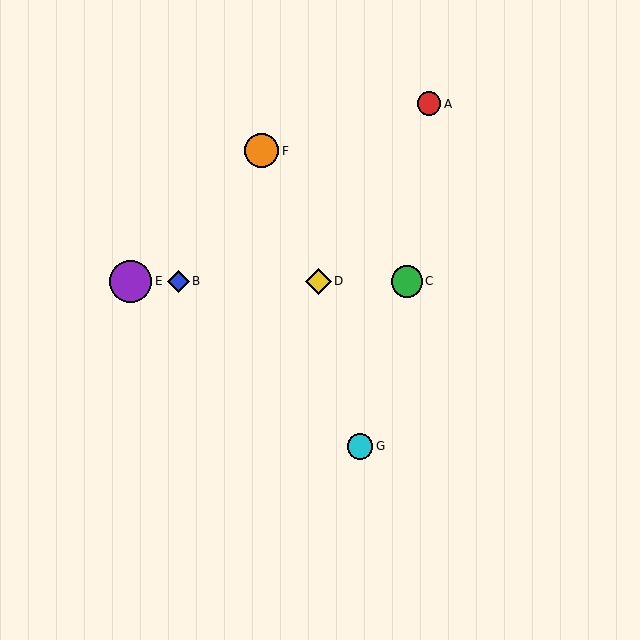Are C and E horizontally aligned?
Yes, both are at y≈282.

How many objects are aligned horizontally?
4 objects (B, C, D, E) are aligned horizontally.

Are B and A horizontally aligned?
No, B is at y≈282 and A is at y≈104.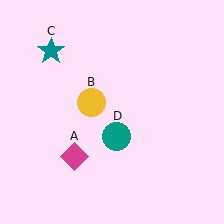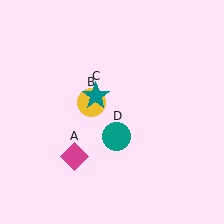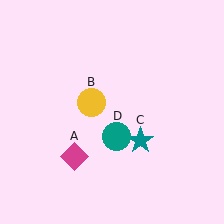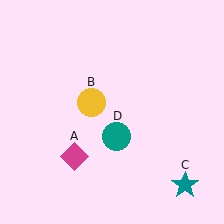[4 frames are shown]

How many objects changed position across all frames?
1 object changed position: teal star (object C).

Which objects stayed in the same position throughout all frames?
Magenta diamond (object A) and yellow circle (object B) and teal circle (object D) remained stationary.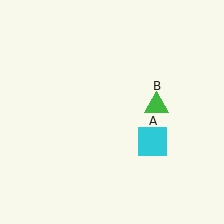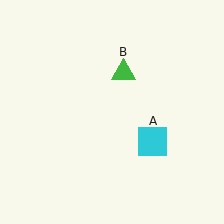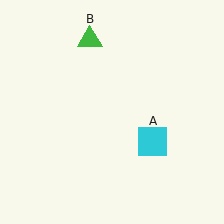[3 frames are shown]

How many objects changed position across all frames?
1 object changed position: green triangle (object B).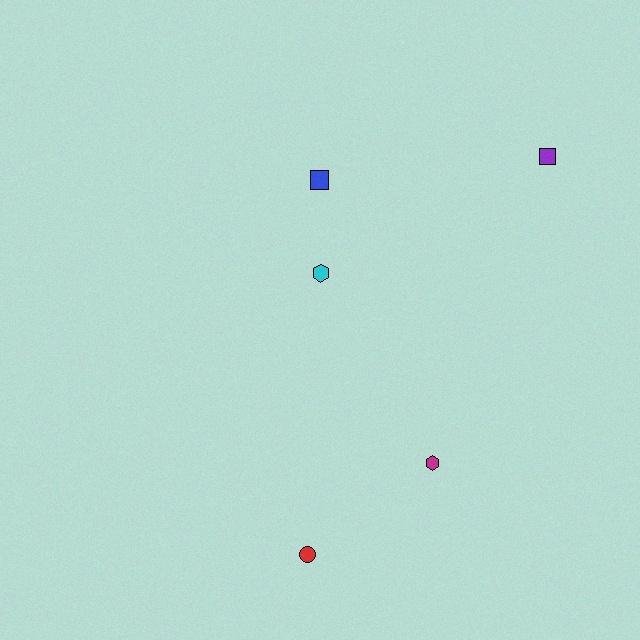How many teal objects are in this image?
There are no teal objects.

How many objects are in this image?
There are 5 objects.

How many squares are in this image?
There are 2 squares.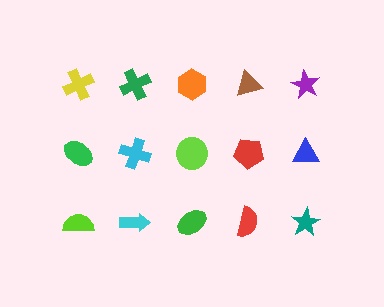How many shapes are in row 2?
5 shapes.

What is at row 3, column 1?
A lime semicircle.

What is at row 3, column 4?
A red semicircle.